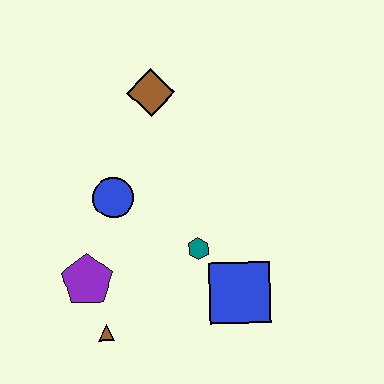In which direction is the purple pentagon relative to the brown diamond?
The purple pentagon is below the brown diamond.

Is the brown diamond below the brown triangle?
No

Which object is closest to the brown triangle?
The purple pentagon is closest to the brown triangle.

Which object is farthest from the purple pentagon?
The brown diamond is farthest from the purple pentagon.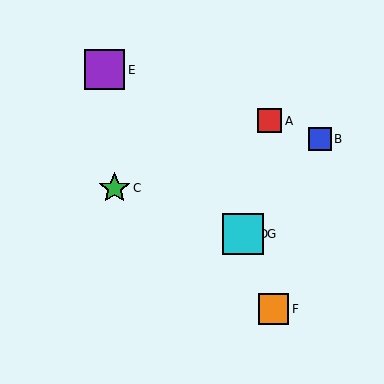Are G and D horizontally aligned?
Yes, both are at y≈234.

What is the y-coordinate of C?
Object C is at y≈188.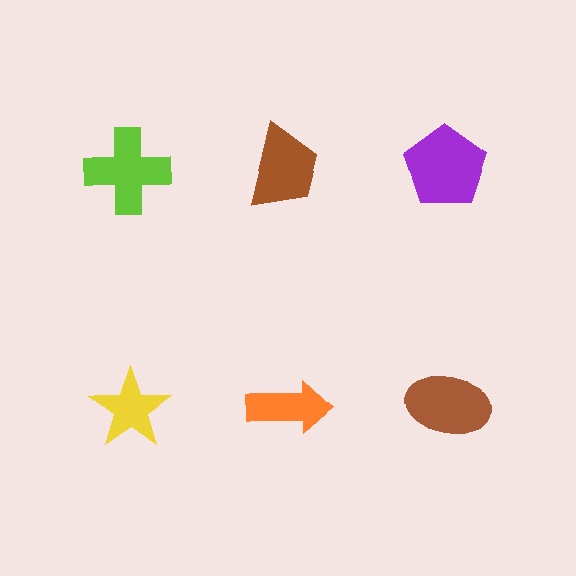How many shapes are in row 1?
3 shapes.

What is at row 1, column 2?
A brown trapezoid.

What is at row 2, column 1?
A yellow star.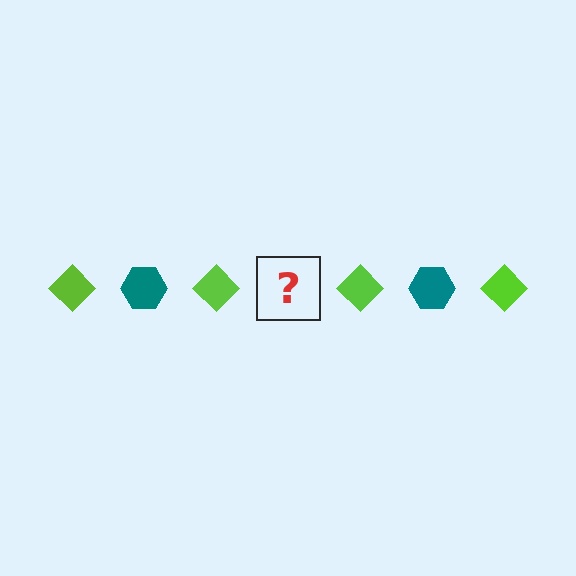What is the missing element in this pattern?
The missing element is a teal hexagon.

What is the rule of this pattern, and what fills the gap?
The rule is that the pattern alternates between lime diamond and teal hexagon. The gap should be filled with a teal hexagon.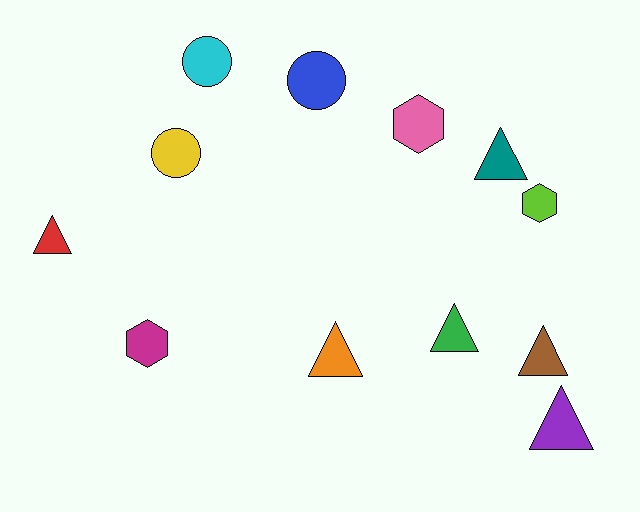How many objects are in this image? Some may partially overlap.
There are 12 objects.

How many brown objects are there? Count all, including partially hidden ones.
There is 1 brown object.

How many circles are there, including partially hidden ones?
There are 3 circles.